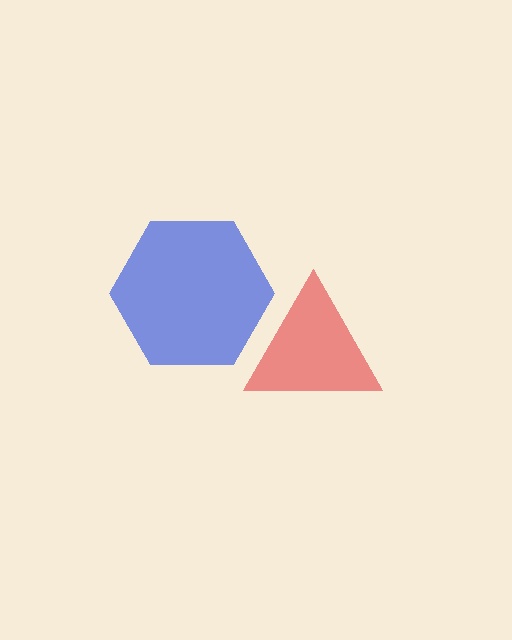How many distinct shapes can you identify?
There are 2 distinct shapes: a red triangle, a blue hexagon.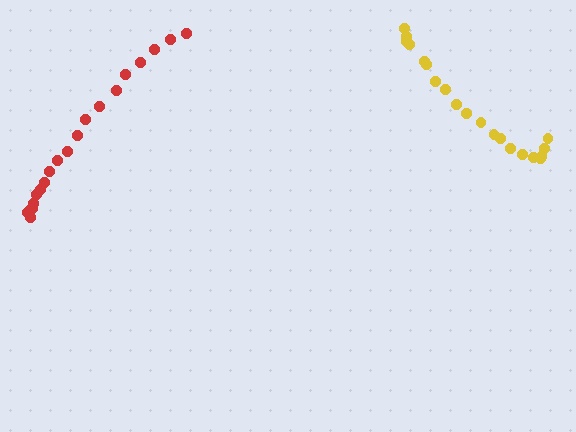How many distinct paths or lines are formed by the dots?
There are 2 distinct paths.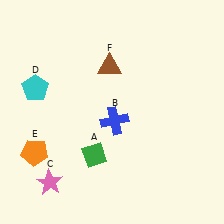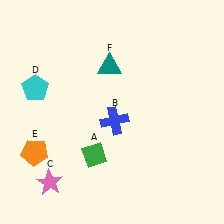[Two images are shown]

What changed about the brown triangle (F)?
In Image 1, F is brown. In Image 2, it changed to teal.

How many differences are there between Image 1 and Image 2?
There is 1 difference between the two images.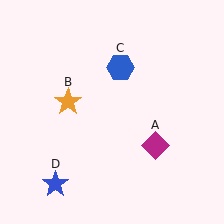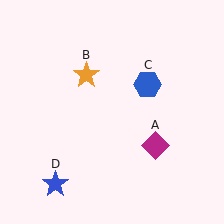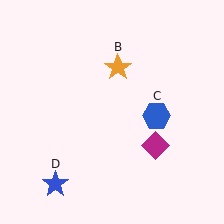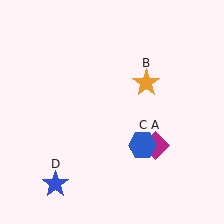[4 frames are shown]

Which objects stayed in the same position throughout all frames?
Magenta diamond (object A) and blue star (object D) remained stationary.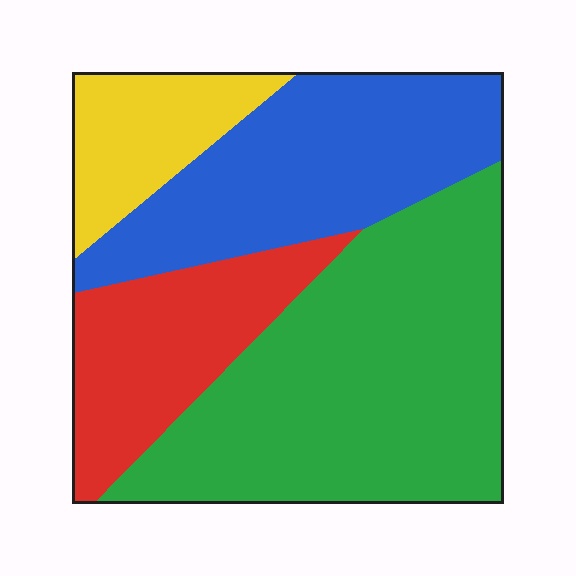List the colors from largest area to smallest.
From largest to smallest: green, blue, red, yellow.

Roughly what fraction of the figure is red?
Red takes up between a sixth and a third of the figure.